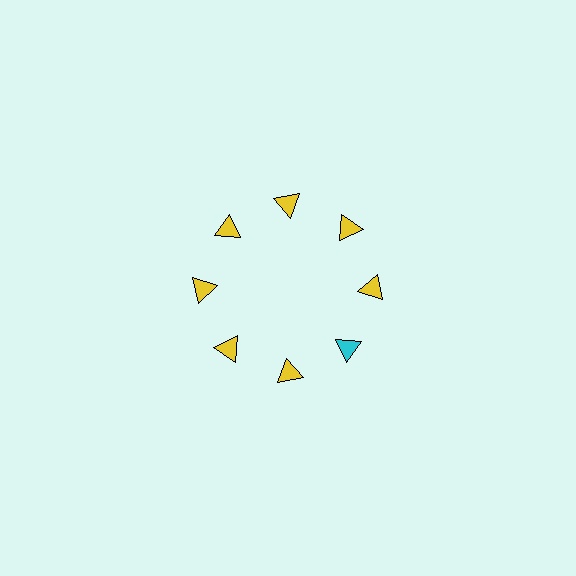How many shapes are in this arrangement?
There are 8 shapes arranged in a ring pattern.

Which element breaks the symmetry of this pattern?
The cyan triangle at roughly the 4 o'clock position breaks the symmetry. All other shapes are yellow triangles.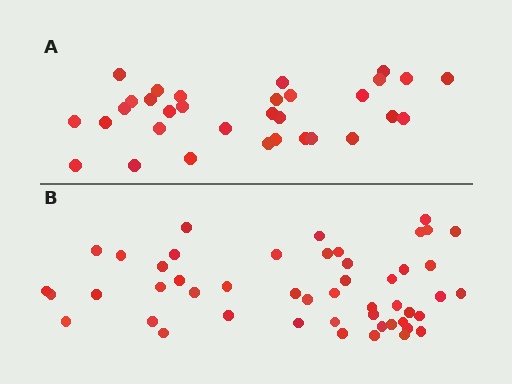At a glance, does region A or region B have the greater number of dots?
Region B (the bottom region) has more dots.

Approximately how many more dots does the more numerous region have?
Region B has approximately 15 more dots than region A.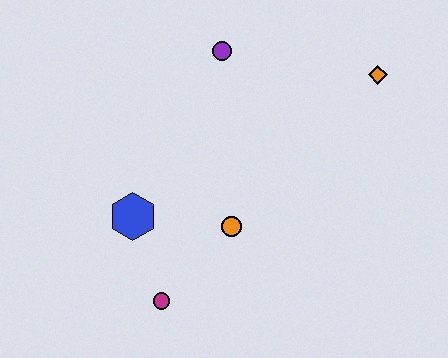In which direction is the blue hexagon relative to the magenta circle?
The blue hexagon is above the magenta circle.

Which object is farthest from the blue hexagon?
The orange diamond is farthest from the blue hexagon.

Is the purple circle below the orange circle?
No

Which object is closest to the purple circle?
The orange diamond is closest to the purple circle.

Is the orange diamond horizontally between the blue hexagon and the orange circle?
No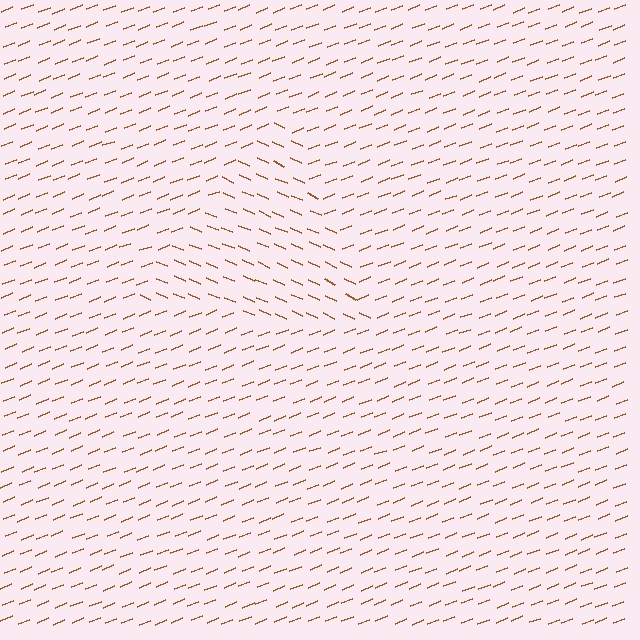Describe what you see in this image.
The image is filled with small brown line segments. A triangle region in the image has lines oriented differently from the surrounding lines, creating a visible texture boundary.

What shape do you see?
I see a triangle.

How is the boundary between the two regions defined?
The boundary is defined purely by a change in line orientation (approximately 45 degrees difference). All lines are the same color and thickness.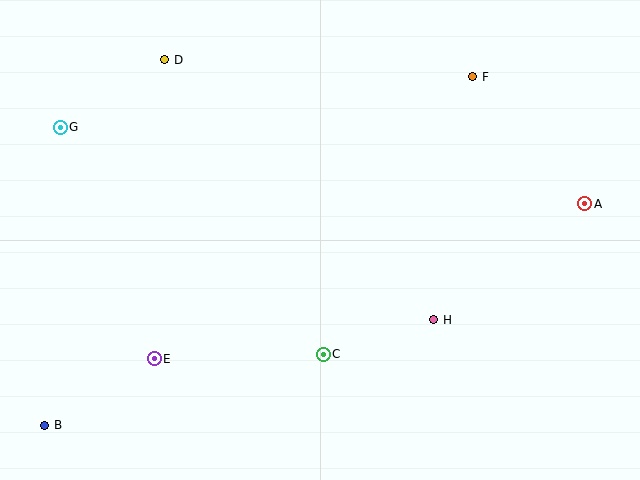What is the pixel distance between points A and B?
The distance between A and B is 584 pixels.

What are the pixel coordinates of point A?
Point A is at (585, 204).